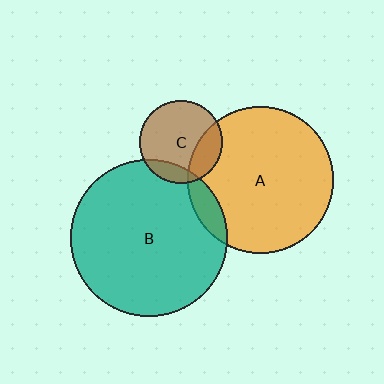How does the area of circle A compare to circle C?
Approximately 3.1 times.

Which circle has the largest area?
Circle B (teal).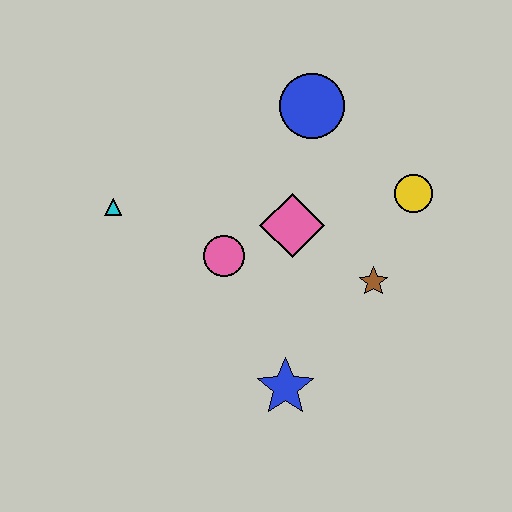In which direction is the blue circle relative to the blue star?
The blue circle is above the blue star.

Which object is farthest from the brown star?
The cyan triangle is farthest from the brown star.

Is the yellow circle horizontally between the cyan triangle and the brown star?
No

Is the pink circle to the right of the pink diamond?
No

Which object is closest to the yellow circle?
The brown star is closest to the yellow circle.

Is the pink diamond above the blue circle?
No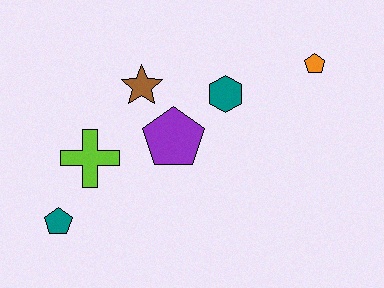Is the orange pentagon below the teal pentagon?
No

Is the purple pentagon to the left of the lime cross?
No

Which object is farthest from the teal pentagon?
The orange pentagon is farthest from the teal pentagon.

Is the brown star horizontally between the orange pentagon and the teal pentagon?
Yes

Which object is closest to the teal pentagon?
The lime cross is closest to the teal pentagon.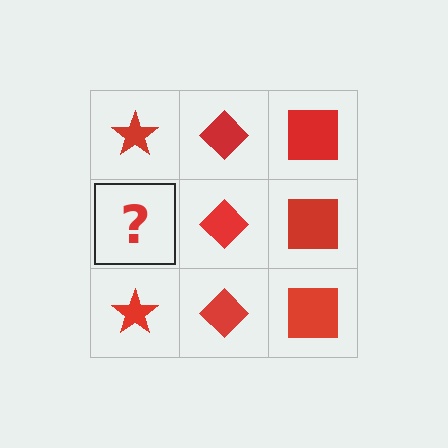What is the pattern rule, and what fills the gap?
The rule is that each column has a consistent shape. The gap should be filled with a red star.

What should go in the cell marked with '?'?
The missing cell should contain a red star.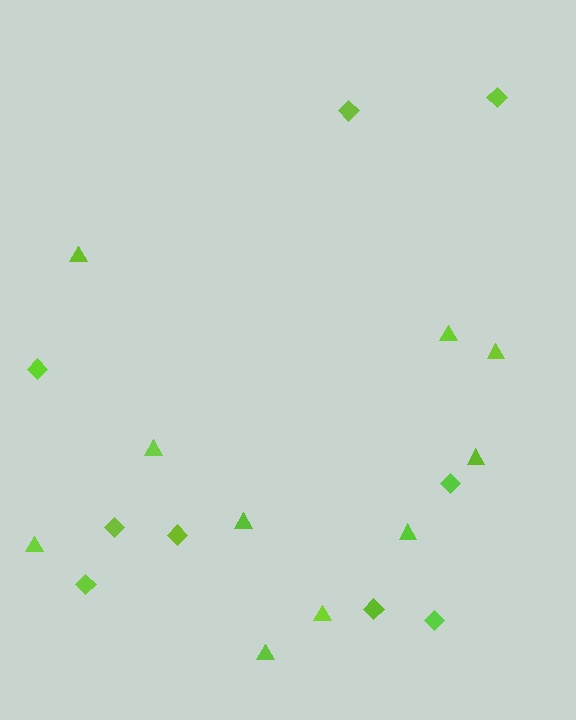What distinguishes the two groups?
There are 2 groups: one group of diamonds (9) and one group of triangles (10).